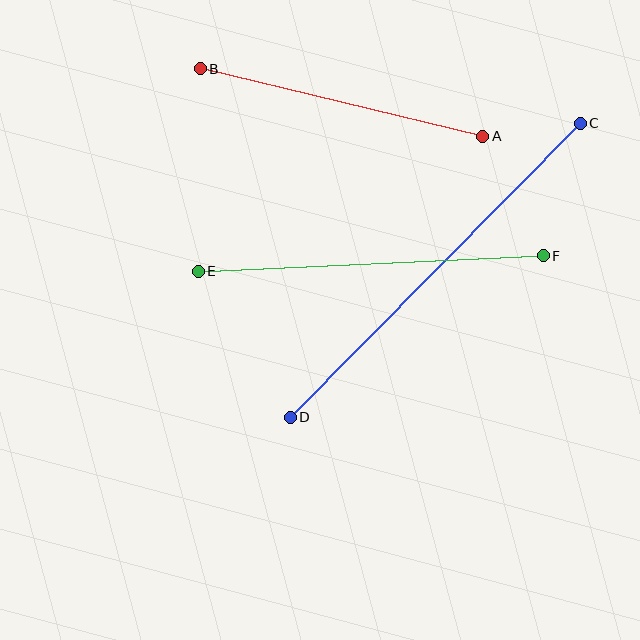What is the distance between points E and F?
The distance is approximately 345 pixels.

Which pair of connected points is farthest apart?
Points C and D are farthest apart.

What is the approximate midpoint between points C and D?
The midpoint is at approximately (435, 270) pixels.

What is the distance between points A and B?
The distance is approximately 290 pixels.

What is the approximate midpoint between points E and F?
The midpoint is at approximately (371, 264) pixels.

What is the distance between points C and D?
The distance is approximately 413 pixels.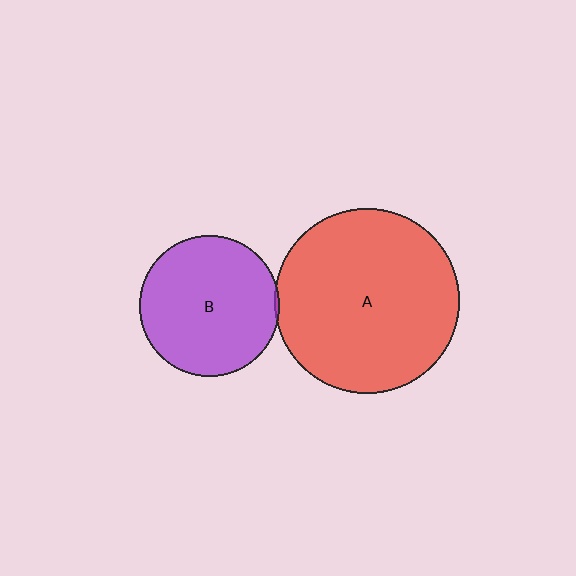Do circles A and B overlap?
Yes.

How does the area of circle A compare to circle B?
Approximately 1.7 times.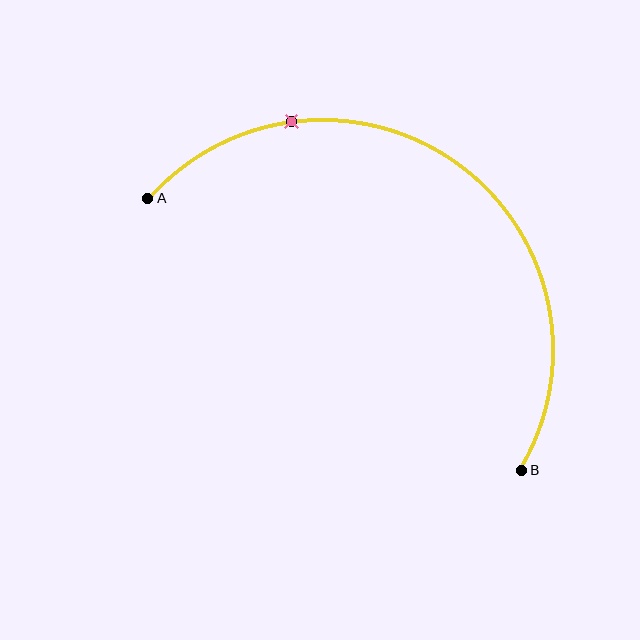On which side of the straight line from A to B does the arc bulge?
The arc bulges above and to the right of the straight line connecting A and B.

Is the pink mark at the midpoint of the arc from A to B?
No. The pink mark lies on the arc but is closer to endpoint A. The arc midpoint would be at the point on the curve equidistant along the arc from both A and B.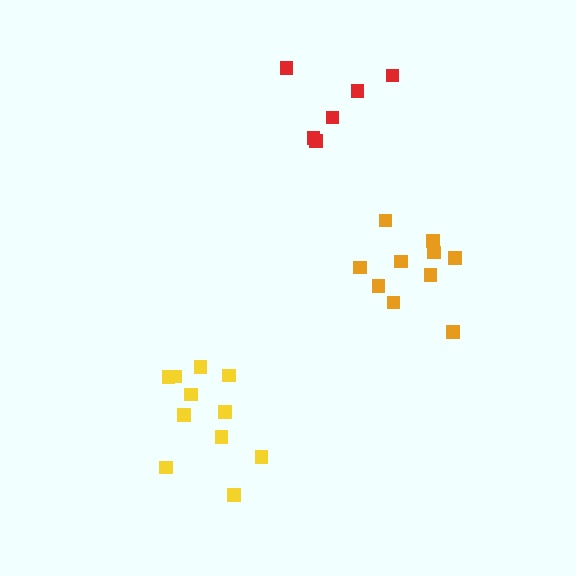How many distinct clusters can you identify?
There are 3 distinct clusters.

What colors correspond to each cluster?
The clusters are colored: orange, red, yellow.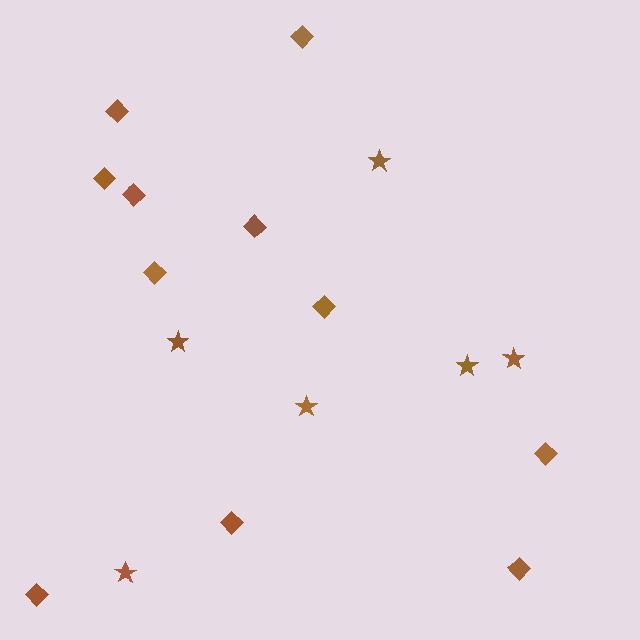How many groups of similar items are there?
There are 2 groups: one group of stars (6) and one group of diamonds (11).